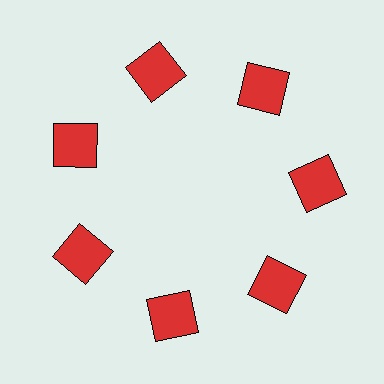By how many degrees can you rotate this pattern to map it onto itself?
The pattern maps onto itself every 51 degrees of rotation.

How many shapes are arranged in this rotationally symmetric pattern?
There are 7 shapes, arranged in 7 groups of 1.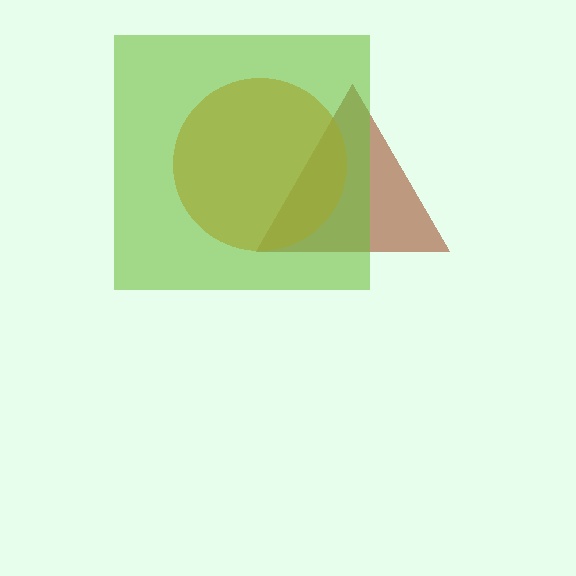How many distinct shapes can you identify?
There are 3 distinct shapes: a brown triangle, an orange circle, a lime square.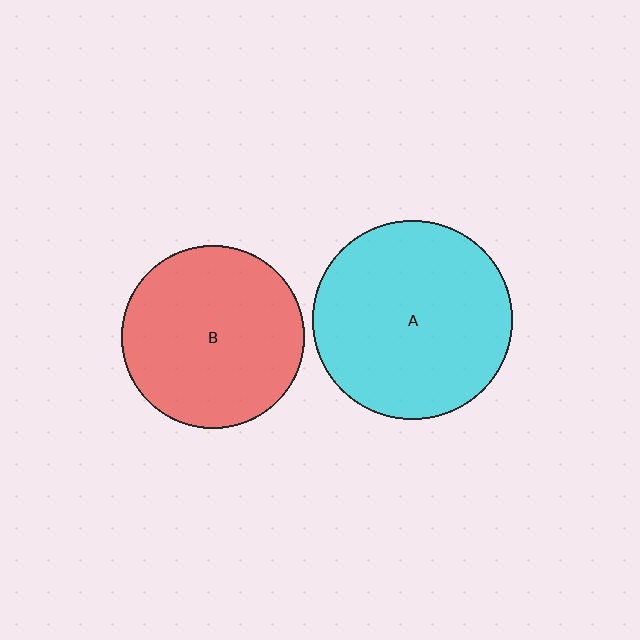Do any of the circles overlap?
No, none of the circles overlap.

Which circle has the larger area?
Circle A (cyan).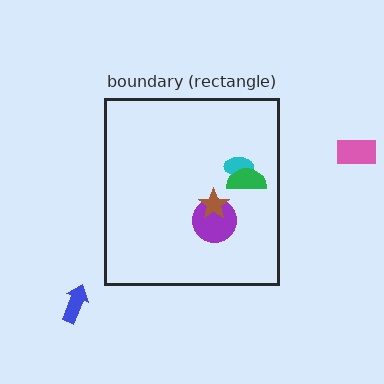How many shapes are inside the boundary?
4 inside, 2 outside.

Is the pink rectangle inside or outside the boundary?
Outside.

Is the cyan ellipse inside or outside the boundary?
Inside.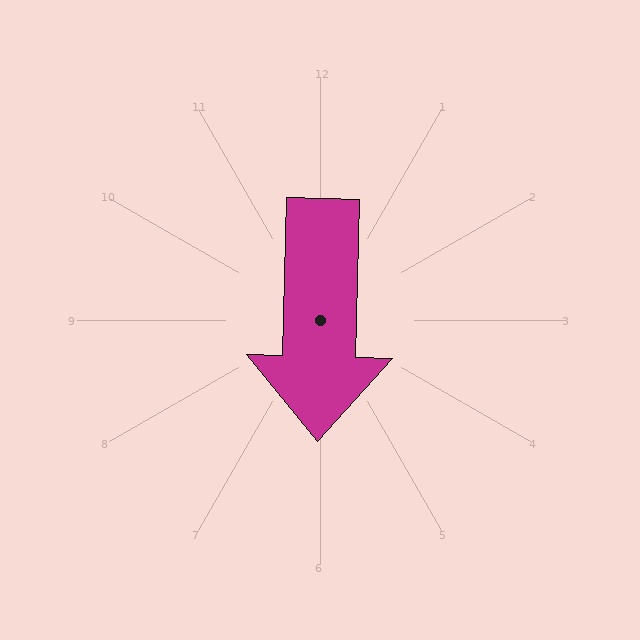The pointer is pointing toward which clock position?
Roughly 6 o'clock.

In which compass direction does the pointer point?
South.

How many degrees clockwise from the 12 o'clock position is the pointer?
Approximately 181 degrees.